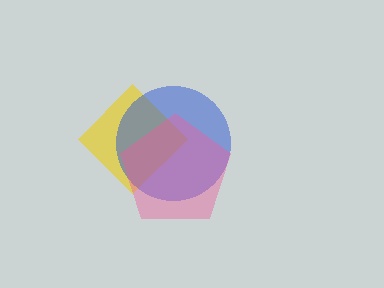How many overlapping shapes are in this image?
There are 3 overlapping shapes in the image.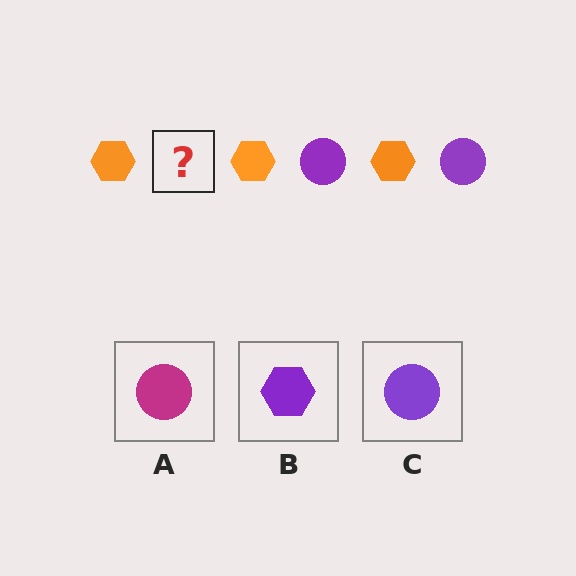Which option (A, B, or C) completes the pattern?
C.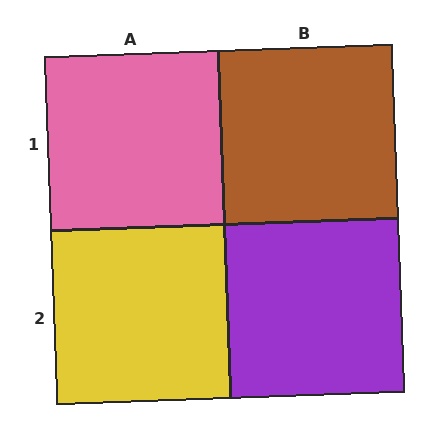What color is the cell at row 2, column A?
Yellow.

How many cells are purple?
1 cell is purple.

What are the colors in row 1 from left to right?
Pink, brown.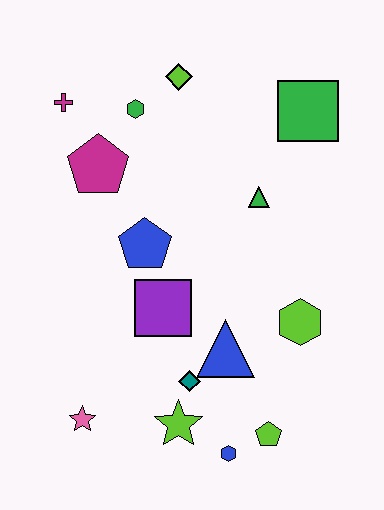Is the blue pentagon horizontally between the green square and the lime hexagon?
No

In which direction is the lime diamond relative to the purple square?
The lime diamond is above the purple square.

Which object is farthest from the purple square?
The green square is farthest from the purple square.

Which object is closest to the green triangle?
The green square is closest to the green triangle.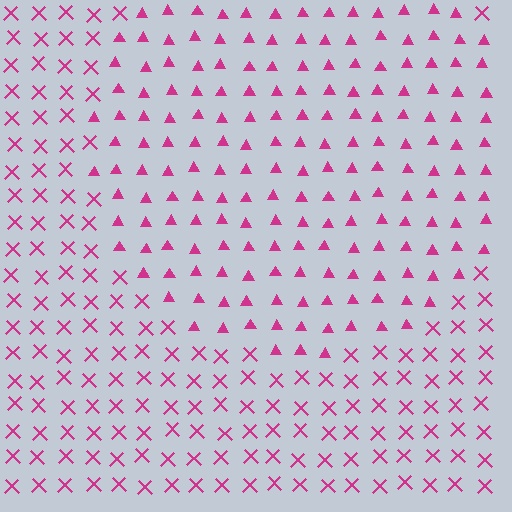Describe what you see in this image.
The image is filled with small magenta elements arranged in a uniform grid. A circle-shaped region contains triangles, while the surrounding area contains X marks. The boundary is defined purely by the change in element shape.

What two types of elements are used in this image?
The image uses triangles inside the circle region and X marks outside it.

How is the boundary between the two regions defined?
The boundary is defined by a change in element shape: triangles inside vs. X marks outside. All elements share the same color and spacing.